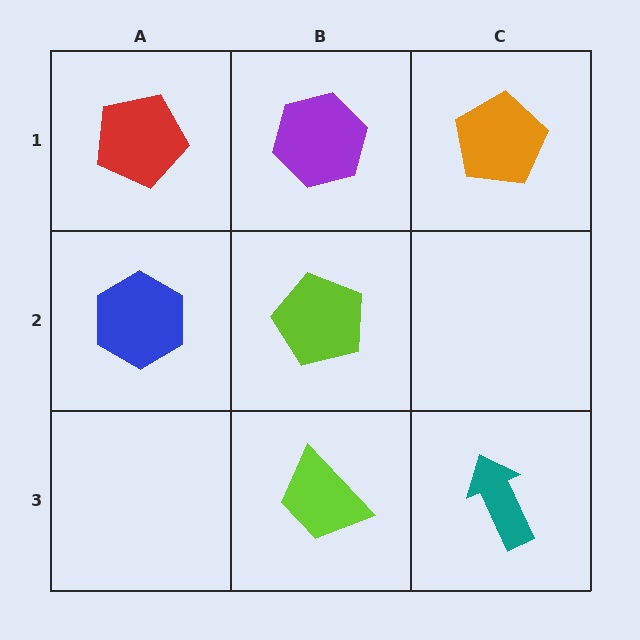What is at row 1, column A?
A red pentagon.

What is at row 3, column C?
A teal arrow.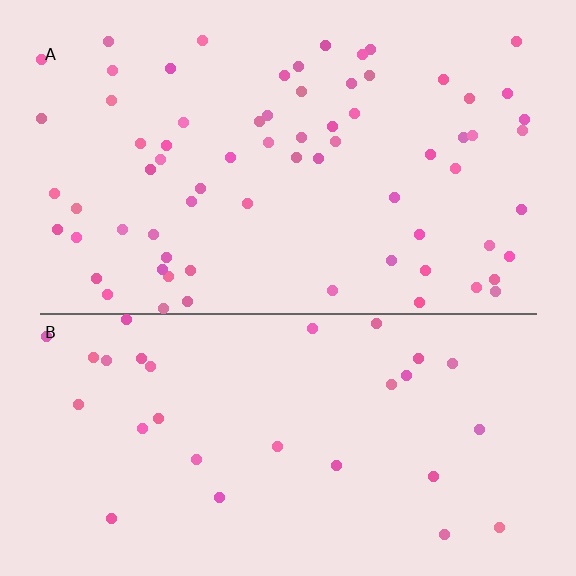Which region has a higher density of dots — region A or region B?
A (the top).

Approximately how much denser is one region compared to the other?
Approximately 2.3× — region A over region B.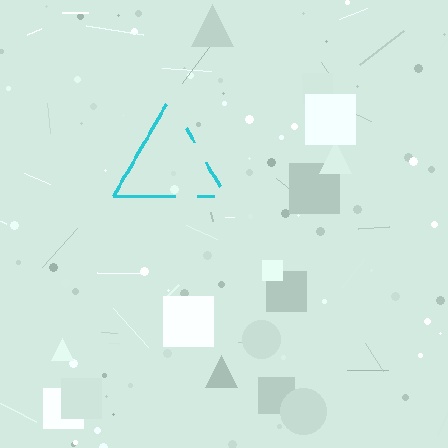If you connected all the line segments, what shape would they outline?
They would outline a triangle.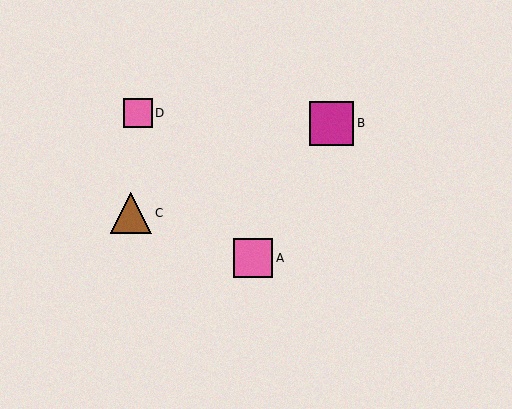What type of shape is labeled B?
Shape B is a magenta square.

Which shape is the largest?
The magenta square (labeled B) is the largest.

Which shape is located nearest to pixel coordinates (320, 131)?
The magenta square (labeled B) at (332, 123) is nearest to that location.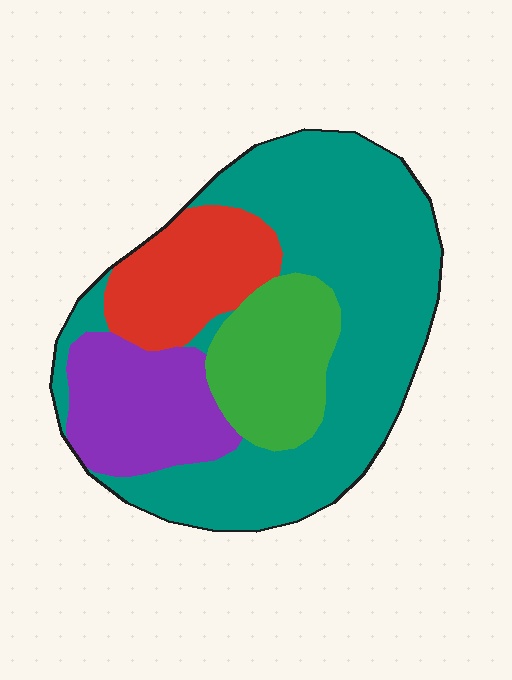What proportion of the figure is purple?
Purple takes up about one sixth (1/6) of the figure.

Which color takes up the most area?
Teal, at roughly 50%.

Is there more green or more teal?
Teal.